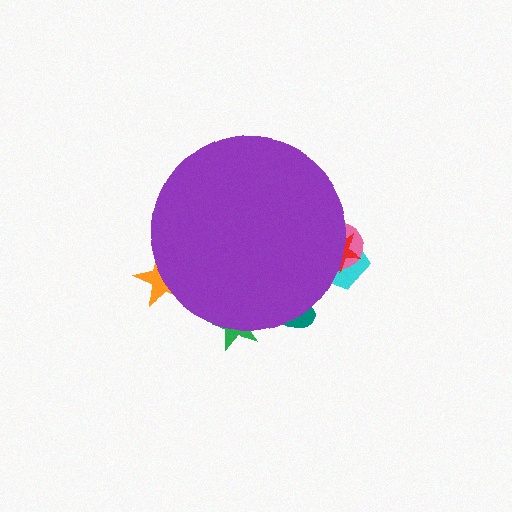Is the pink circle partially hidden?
Yes, the pink circle is partially hidden behind the purple circle.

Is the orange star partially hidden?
Yes, the orange star is partially hidden behind the purple circle.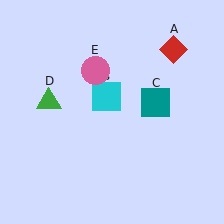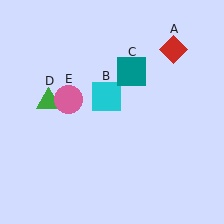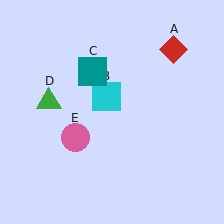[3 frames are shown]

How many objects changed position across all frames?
2 objects changed position: teal square (object C), pink circle (object E).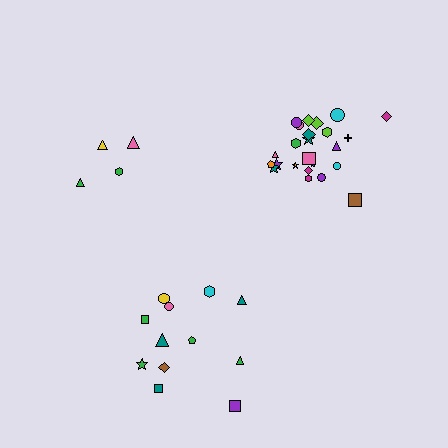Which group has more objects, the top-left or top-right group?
The top-right group.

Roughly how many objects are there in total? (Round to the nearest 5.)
Roughly 40 objects in total.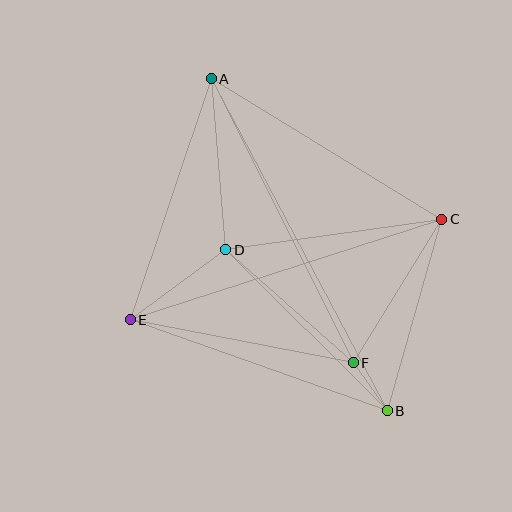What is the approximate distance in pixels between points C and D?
The distance between C and D is approximately 218 pixels.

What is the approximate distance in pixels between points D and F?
The distance between D and F is approximately 170 pixels.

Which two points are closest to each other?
Points B and F are closest to each other.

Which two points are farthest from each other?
Points A and B are farthest from each other.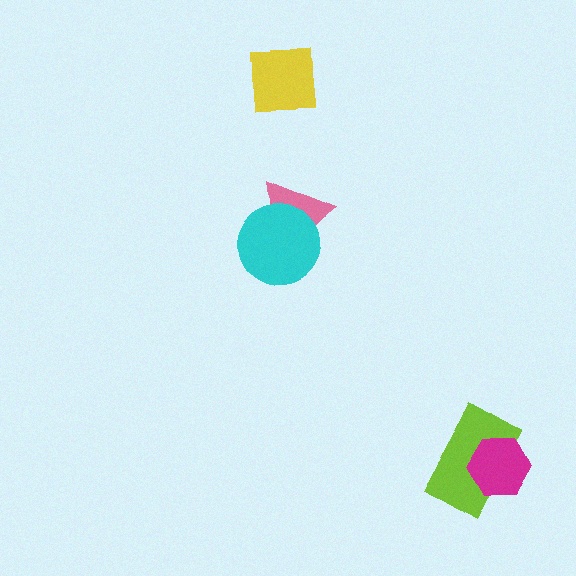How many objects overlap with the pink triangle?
1 object overlaps with the pink triangle.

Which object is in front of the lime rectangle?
The magenta hexagon is in front of the lime rectangle.